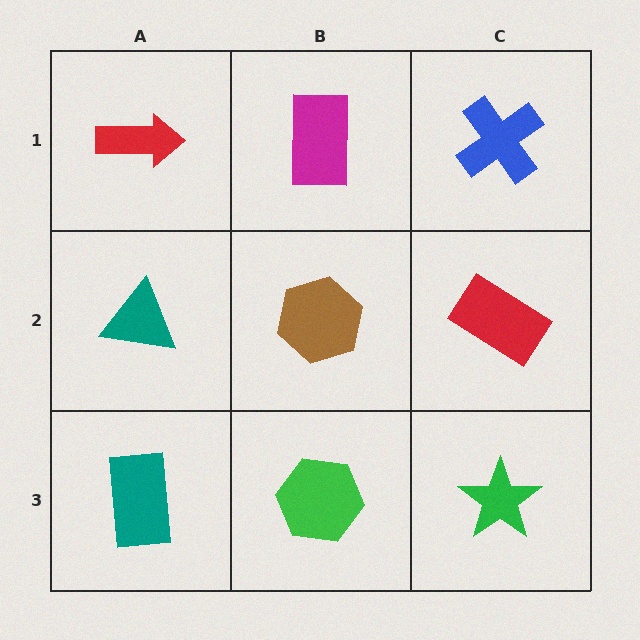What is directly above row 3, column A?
A teal triangle.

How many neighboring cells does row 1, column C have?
2.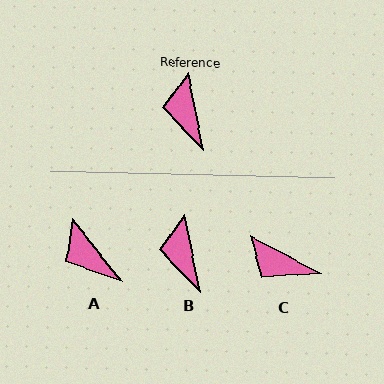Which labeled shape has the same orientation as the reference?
B.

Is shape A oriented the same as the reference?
No, it is off by about 27 degrees.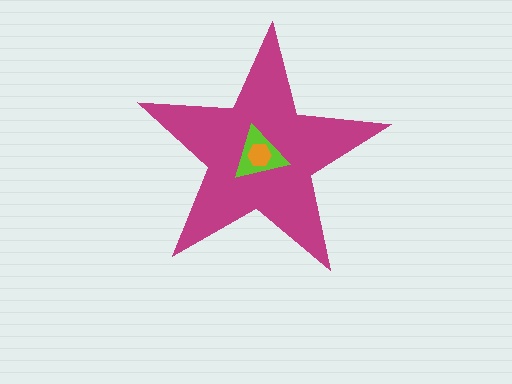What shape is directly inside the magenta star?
The lime triangle.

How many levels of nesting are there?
3.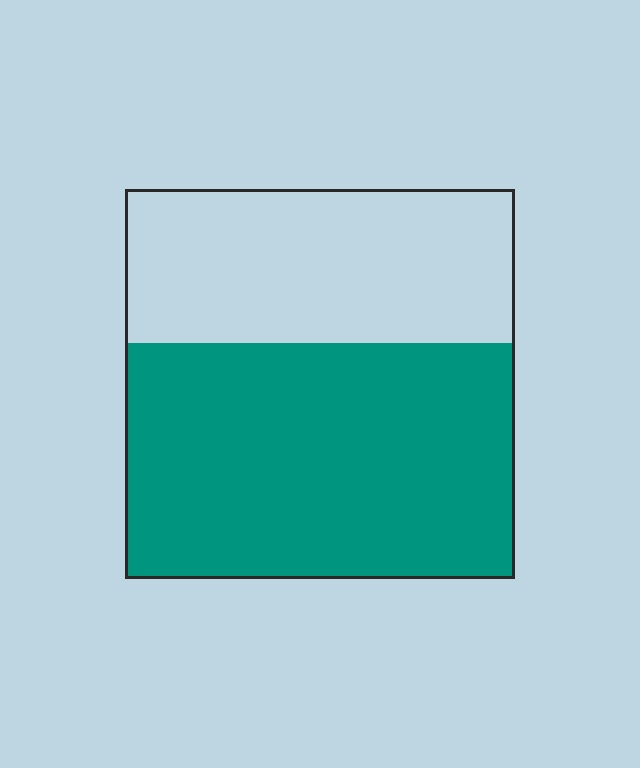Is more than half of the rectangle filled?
Yes.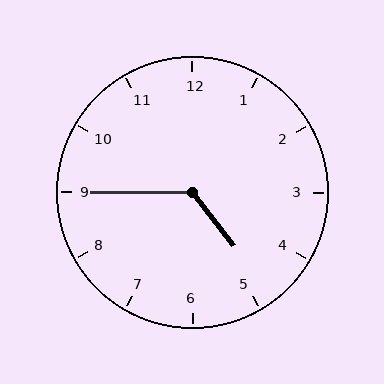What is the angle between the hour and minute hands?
Approximately 128 degrees.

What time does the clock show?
4:45.